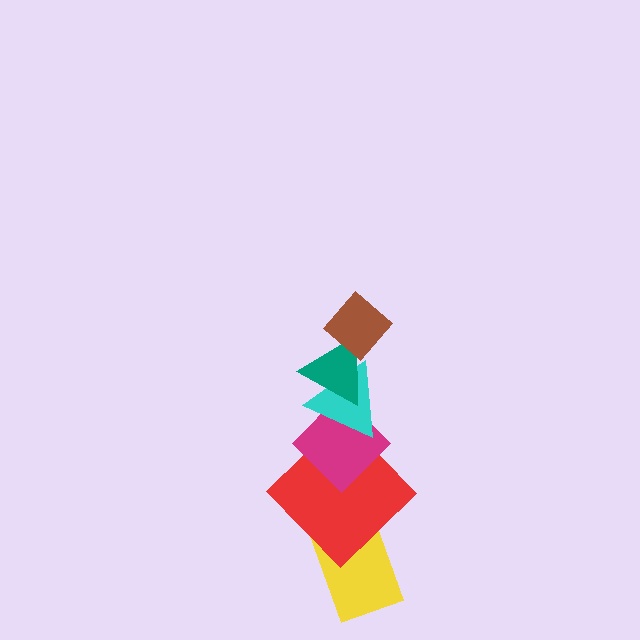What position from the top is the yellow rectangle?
The yellow rectangle is 6th from the top.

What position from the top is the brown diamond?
The brown diamond is 1st from the top.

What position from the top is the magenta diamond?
The magenta diamond is 4th from the top.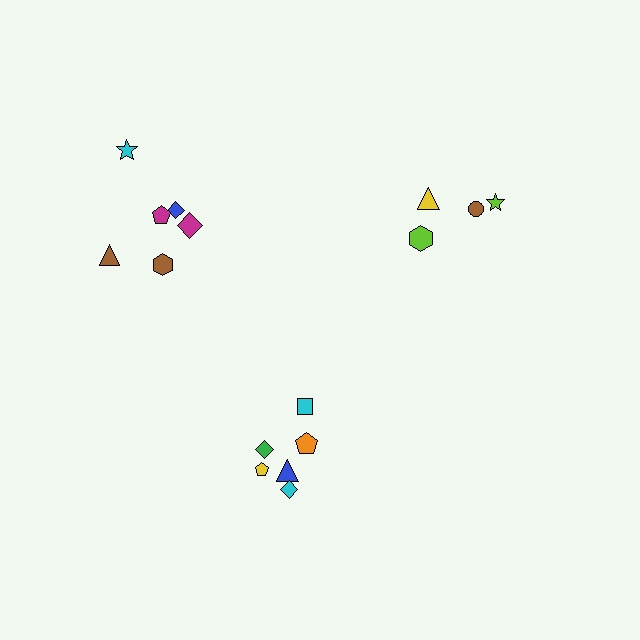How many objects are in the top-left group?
There are 6 objects.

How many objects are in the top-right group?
There are 4 objects.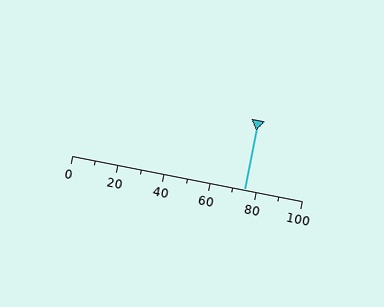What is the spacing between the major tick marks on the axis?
The major ticks are spaced 20 apart.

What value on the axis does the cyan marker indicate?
The marker indicates approximately 75.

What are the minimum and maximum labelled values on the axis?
The axis runs from 0 to 100.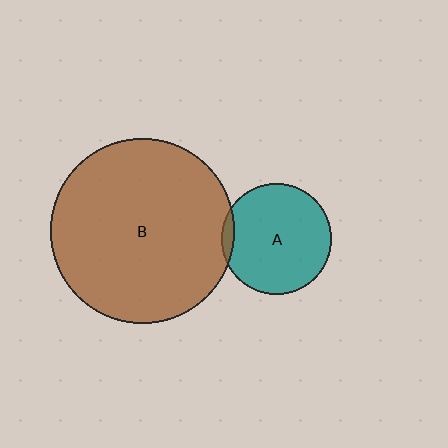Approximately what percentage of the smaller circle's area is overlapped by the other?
Approximately 5%.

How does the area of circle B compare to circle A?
Approximately 2.8 times.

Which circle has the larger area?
Circle B (brown).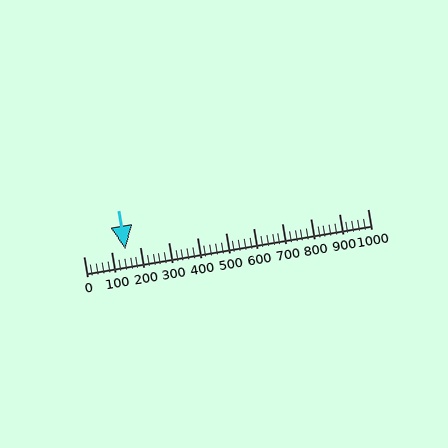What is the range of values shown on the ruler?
The ruler shows values from 0 to 1000.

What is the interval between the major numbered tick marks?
The major tick marks are spaced 100 units apart.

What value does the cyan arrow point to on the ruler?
The cyan arrow points to approximately 148.